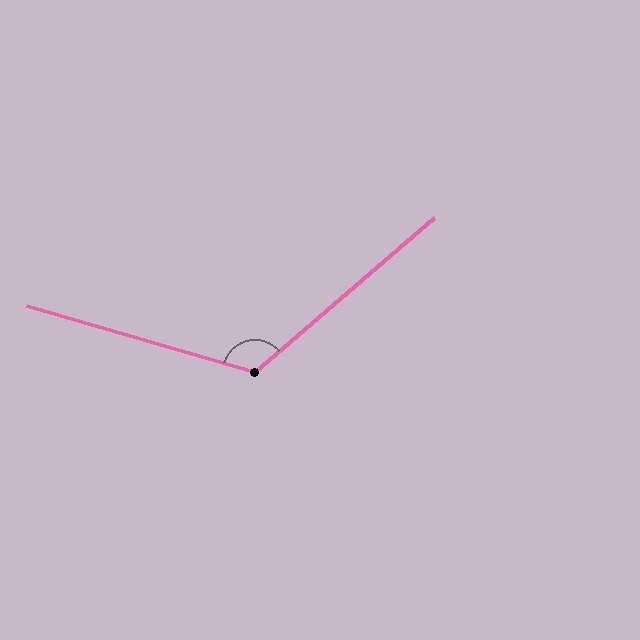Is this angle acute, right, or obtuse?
It is obtuse.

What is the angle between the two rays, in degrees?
Approximately 123 degrees.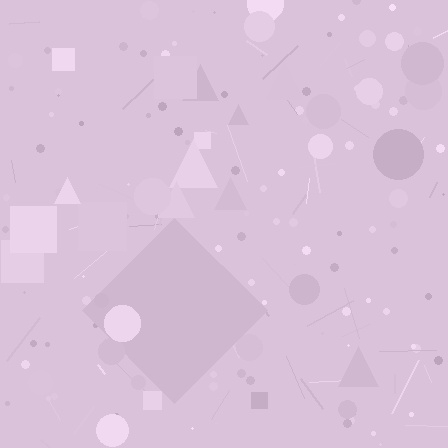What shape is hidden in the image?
A diamond is hidden in the image.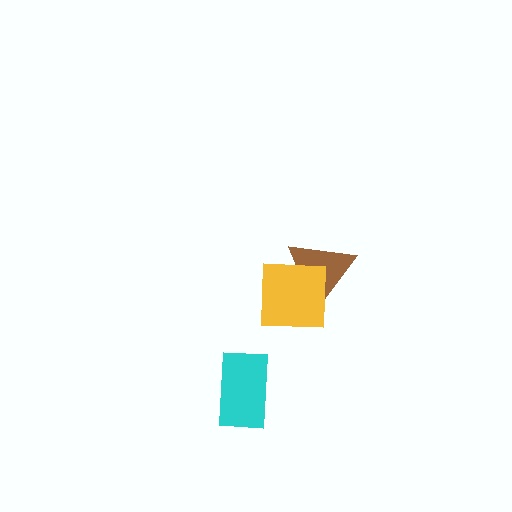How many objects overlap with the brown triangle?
1 object overlaps with the brown triangle.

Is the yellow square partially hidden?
No, no other shape covers it.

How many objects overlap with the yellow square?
1 object overlaps with the yellow square.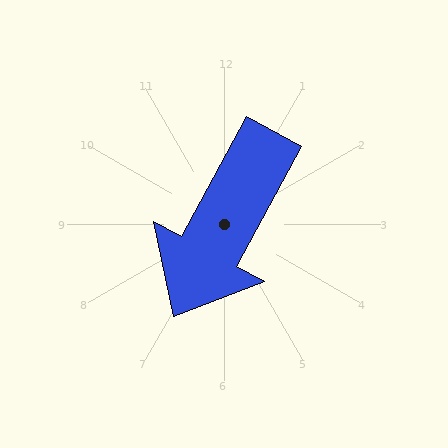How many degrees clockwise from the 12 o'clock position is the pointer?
Approximately 209 degrees.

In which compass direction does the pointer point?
Southwest.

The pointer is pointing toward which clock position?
Roughly 7 o'clock.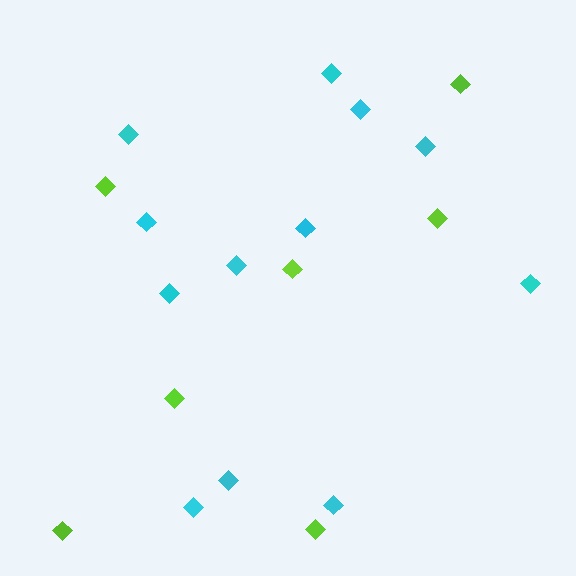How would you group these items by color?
There are 2 groups: one group of cyan diamonds (12) and one group of lime diamonds (7).